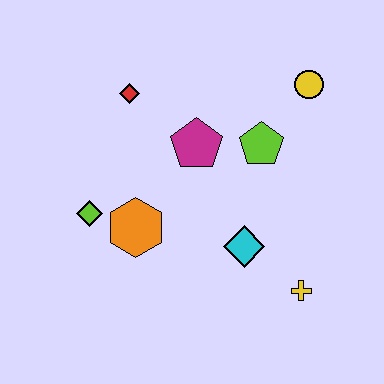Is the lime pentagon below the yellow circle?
Yes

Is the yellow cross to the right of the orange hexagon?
Yes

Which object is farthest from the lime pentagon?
The lime diamond is farthest from the lime pentagon.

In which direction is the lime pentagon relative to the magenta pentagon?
The lime pentagon is to the right of the magenta pentagon.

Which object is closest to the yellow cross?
The cyan diamond is closest to the yellow cross.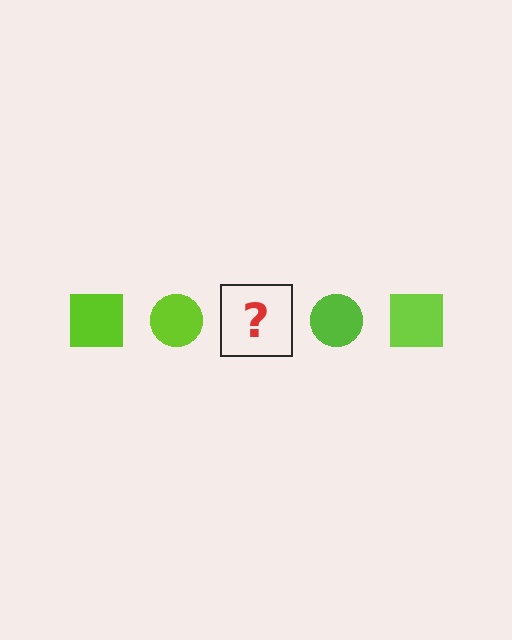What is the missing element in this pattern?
The missing element is a lime square.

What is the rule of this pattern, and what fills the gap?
The rule is that the pattern cycles through square, circle shapes in lime. The gap should be filled with a lime square.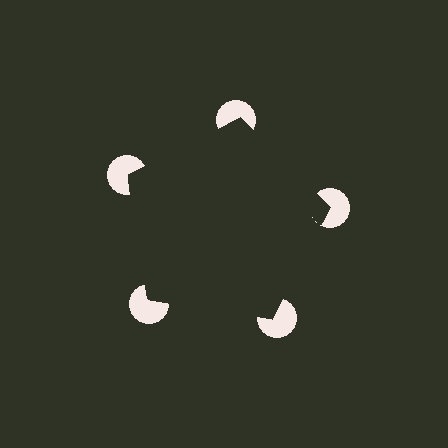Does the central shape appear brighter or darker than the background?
It typically appears slightly darker than the background, even though no actual brightness change is drawn.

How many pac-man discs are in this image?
There are 5 — one at each vertex of the illusory pentagon.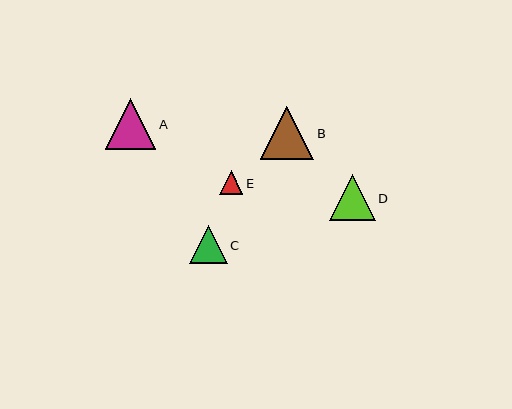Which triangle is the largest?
Triangle B is the largest with a size of approximately 53 pixels.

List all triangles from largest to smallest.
From largest to smallest: B, A, D, C, E.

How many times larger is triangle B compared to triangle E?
Triangle B is approximately 2.2 times the size of triangle E.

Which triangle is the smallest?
Triangle E is the smallest with a size of approximately 24 pixels.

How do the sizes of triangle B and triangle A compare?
Triangle B and triangle A are approximately the same size.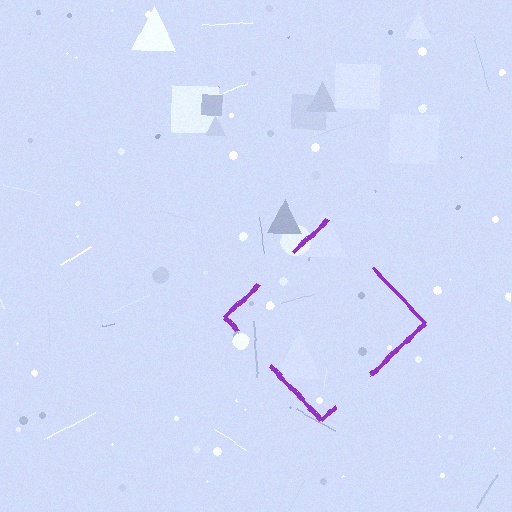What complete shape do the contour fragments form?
The contour fragments form a diamond.